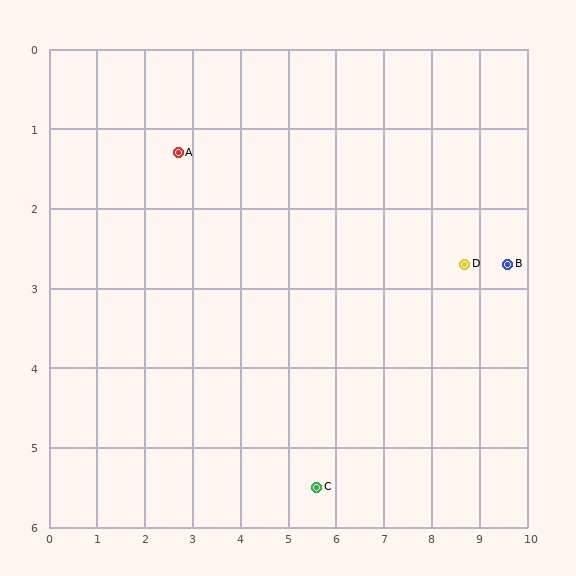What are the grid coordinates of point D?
Point D is at approximately (8.7, 2.7).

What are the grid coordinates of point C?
Point C is at approximately (5.6, 5.5).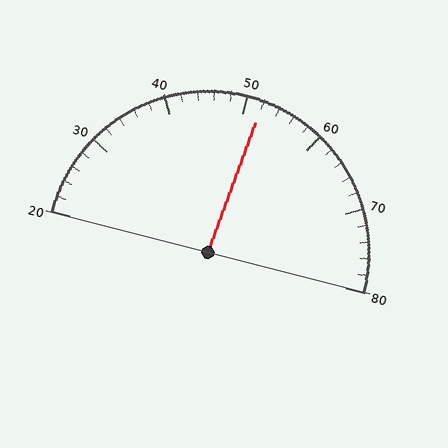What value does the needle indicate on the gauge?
The needle indicates approximately 52.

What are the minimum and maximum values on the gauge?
The gauge ranges from 20 to 80.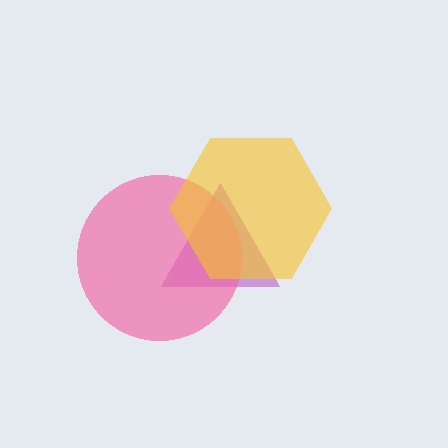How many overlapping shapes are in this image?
There are 3 overlapping shapes in the image.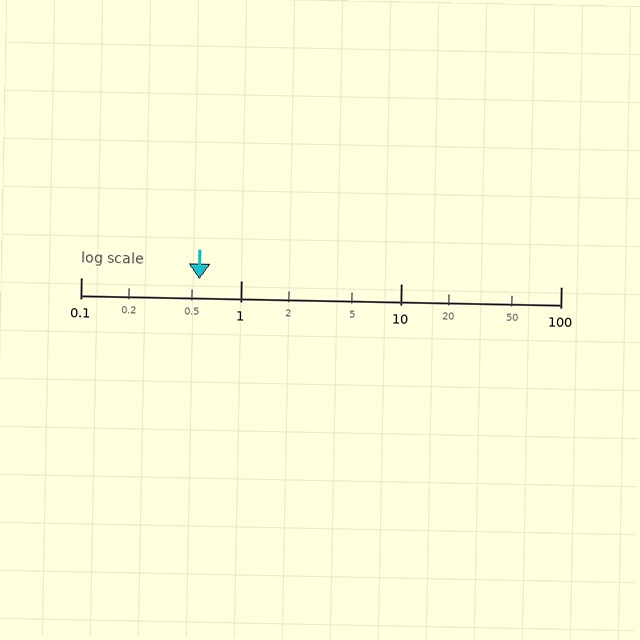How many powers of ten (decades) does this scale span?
The scale spans 3 decades, from 0.1 to 100.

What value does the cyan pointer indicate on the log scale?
The pointer indicates approximately 0.55.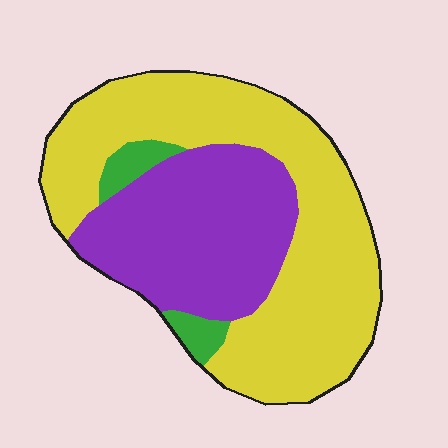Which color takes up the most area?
Yellow, at roughly 60%.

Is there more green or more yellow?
Yellow.